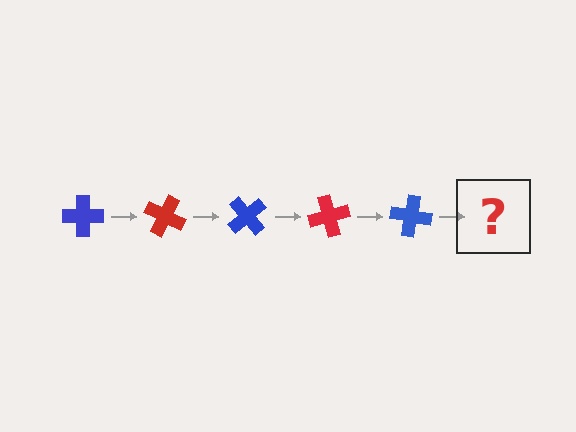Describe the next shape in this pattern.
It should be a red cross, rotated 125 degrees from the start.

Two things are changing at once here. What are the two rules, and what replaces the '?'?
The two rules are that it rotates 25 degrees each step and the color cycles through blue and red. The '?' should be a red cross, rotated 125 degrees from the start.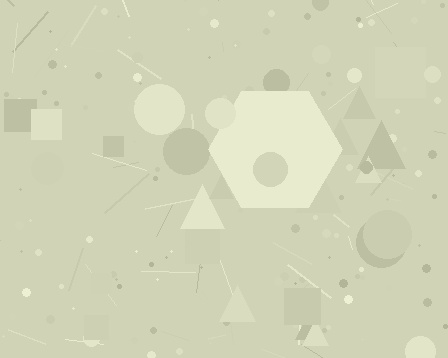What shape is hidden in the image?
A hexagon is hidden in the image.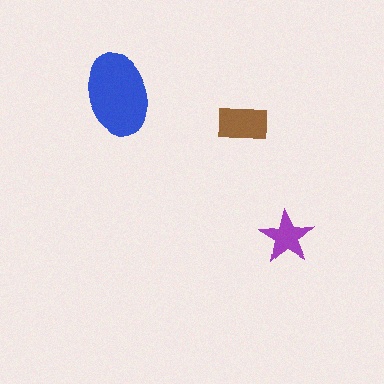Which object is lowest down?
The purple star is bottommost.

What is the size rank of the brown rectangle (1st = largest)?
2nd.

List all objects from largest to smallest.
The blue ellipse, the brown rectangle, the purple star.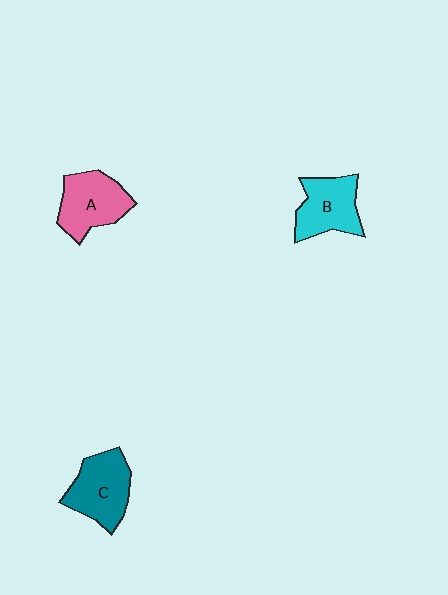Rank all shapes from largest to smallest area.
From largest to smallest: C (teal), A (pink), B (cyan).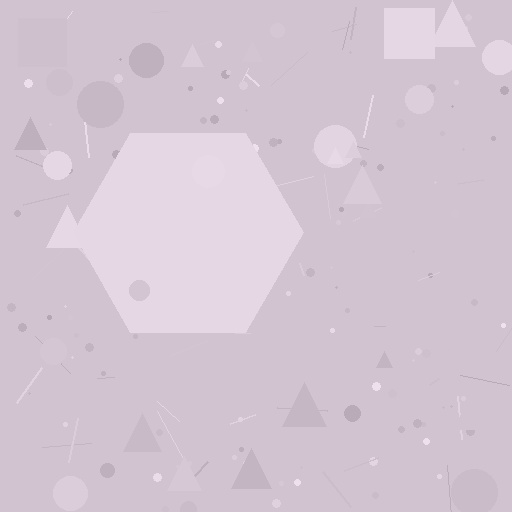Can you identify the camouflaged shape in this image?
The camouflaged shape is a hexagon.